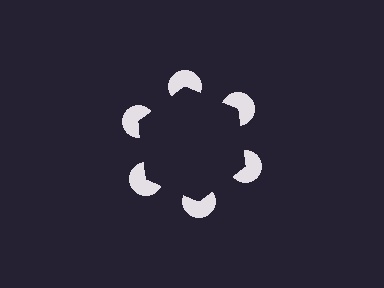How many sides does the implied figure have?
6 sides.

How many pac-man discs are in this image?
There are 6 — one at each vertex of the illusory hexagon.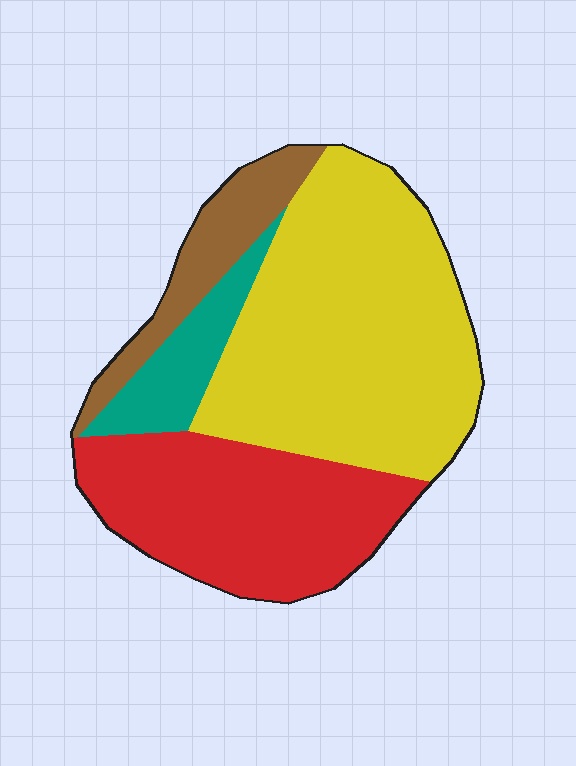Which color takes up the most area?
Yellow, at roughly 50%.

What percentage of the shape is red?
Red takes up between a quarter and a half of the shape.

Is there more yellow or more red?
Yellow.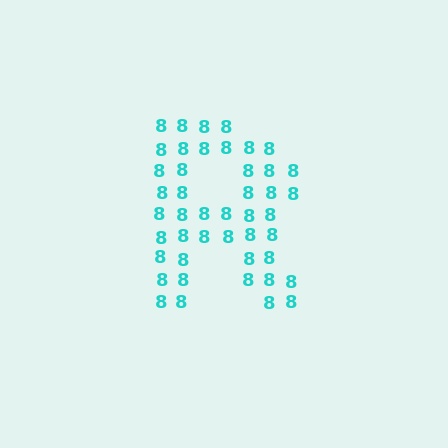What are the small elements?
The small elements are digit 8's.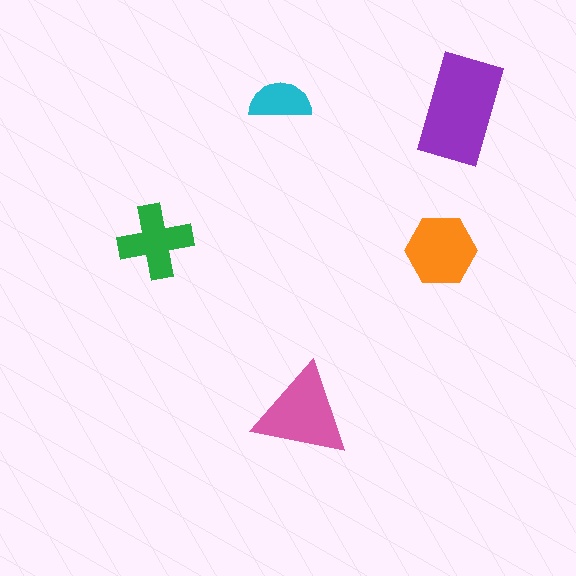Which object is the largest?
The purple rectangle.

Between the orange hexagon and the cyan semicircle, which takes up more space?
The orange hexagon.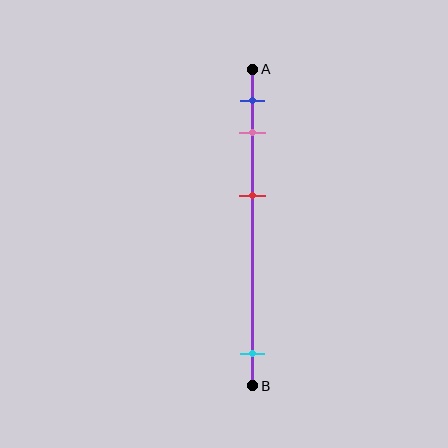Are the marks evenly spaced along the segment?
No, the marks are not evenly spaced.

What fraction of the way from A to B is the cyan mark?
The cyan mark is approximately 90% (0.9) of the way from A to B.